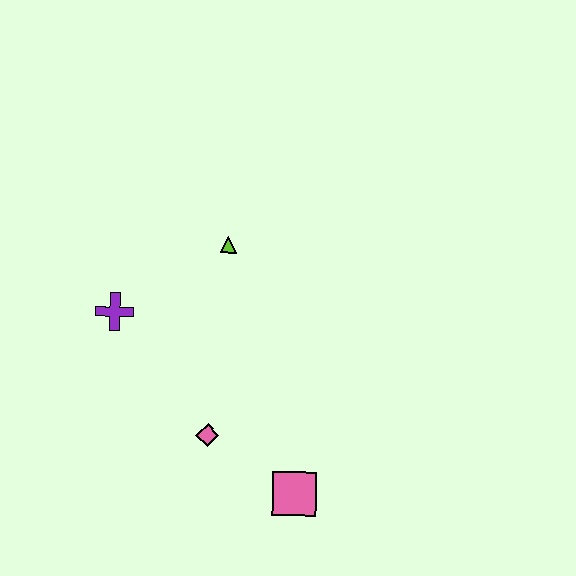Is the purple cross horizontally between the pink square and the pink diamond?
No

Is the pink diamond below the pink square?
No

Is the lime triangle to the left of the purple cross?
No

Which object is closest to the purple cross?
The lime triangle is closest to the purple cross.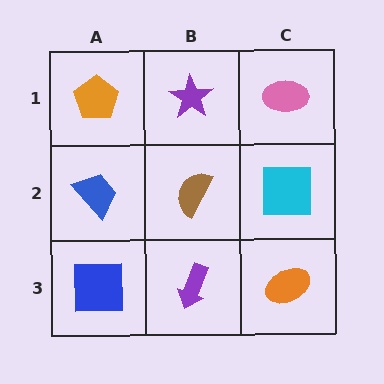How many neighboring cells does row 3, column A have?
2.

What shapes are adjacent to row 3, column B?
A brown semicircle (row 2, column B), a blue square (row 3, column A), an orange ellipse (row 3, column C).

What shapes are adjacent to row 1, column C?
A cyan square (row 2, column C), a purple star (row 1, column B).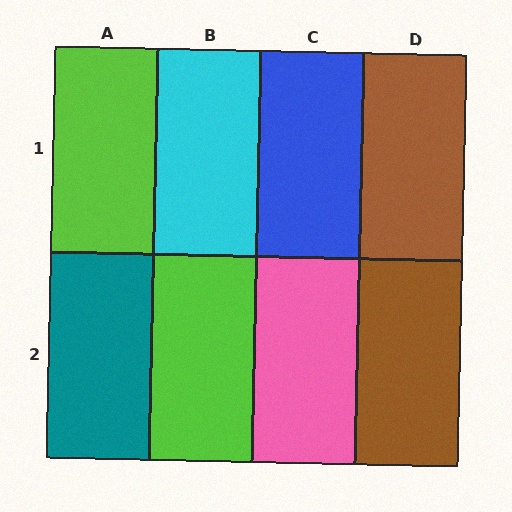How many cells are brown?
2 cells are brown.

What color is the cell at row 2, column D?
Brown.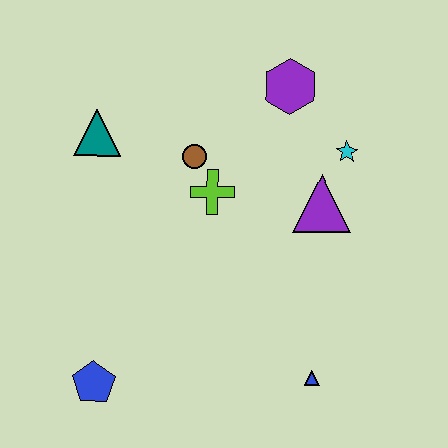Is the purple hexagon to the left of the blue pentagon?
No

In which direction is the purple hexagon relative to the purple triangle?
The purple hexagon is above the purple triangle.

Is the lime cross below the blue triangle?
No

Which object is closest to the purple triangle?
The cyan star is closest to the purple triangle.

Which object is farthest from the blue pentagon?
The purple hexagon is farthest from the blue pentagon.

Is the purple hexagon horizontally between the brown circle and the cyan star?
Yes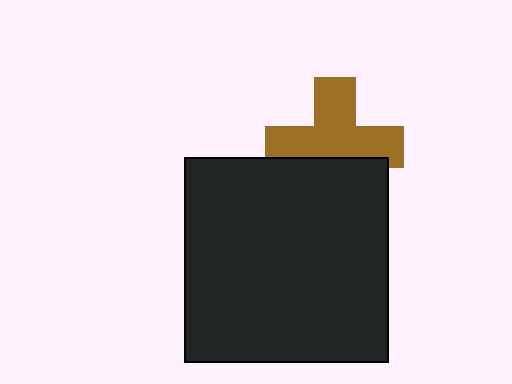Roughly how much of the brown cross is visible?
Most of it is visible (roughly 67%).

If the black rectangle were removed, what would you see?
You would see the complete brown cross.